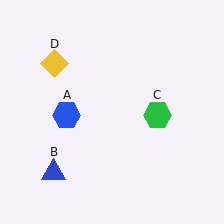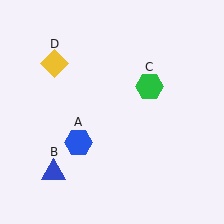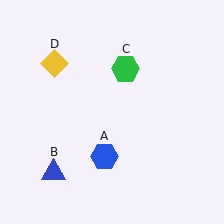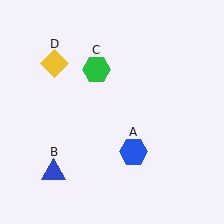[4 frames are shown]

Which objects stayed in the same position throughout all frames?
Blue triangle (object B) and yellow diamond (object D) remained stationary.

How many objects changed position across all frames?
2 objects changed position: blue hexagon (object A), green hexagon (object C).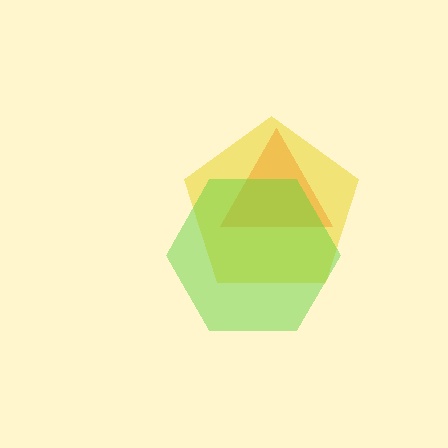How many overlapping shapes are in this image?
There are 3 overlapping shapes in the image.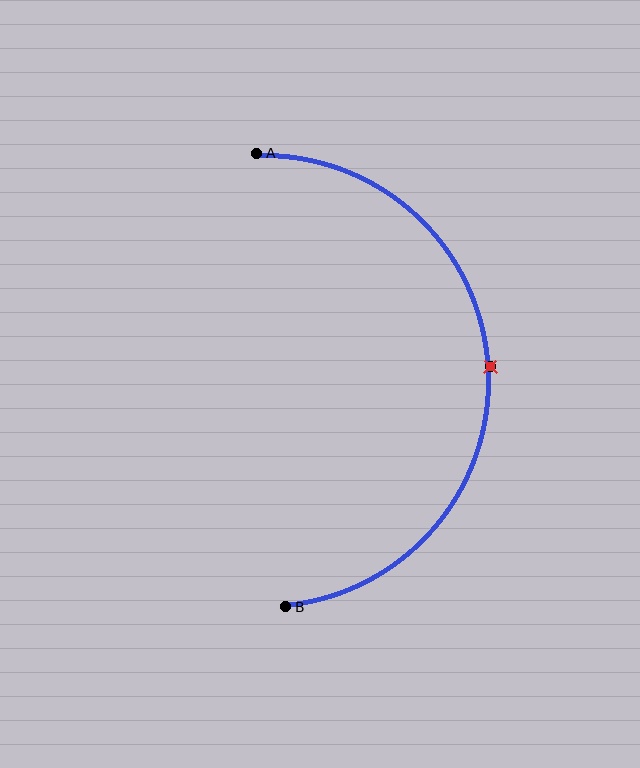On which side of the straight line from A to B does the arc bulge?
The arc bulges to the right of the straight line connecting A and B.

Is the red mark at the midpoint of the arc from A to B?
Yes. The red mark lies on the arc at equal arc-length from both A and B — it is the arc midpoint.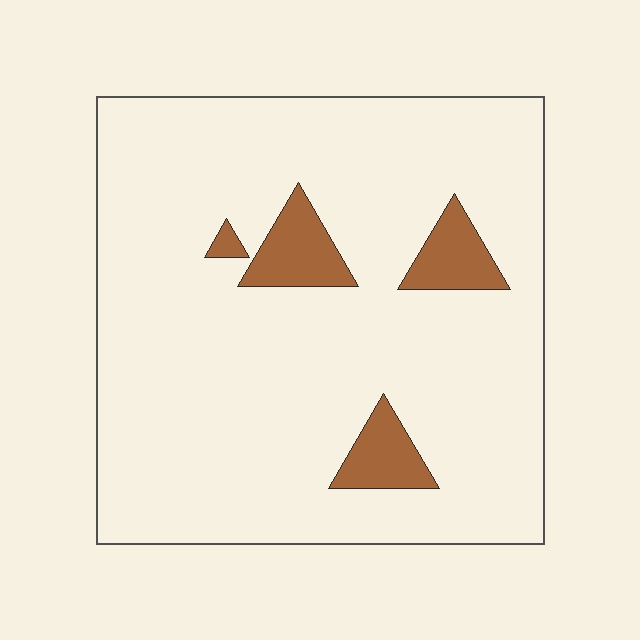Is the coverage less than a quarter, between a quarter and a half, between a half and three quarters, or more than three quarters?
Less than a quarter.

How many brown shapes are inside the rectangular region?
4.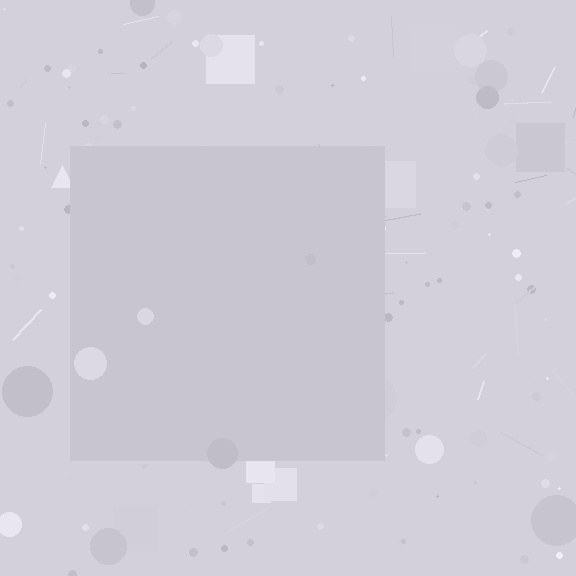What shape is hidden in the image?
A square is hidden in the image.